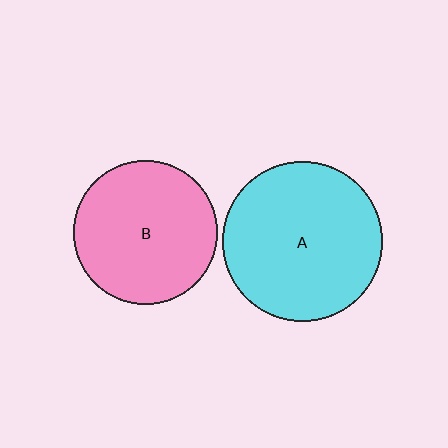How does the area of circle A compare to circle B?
Approximately 1.2 times.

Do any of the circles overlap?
No, none of the circles overlap.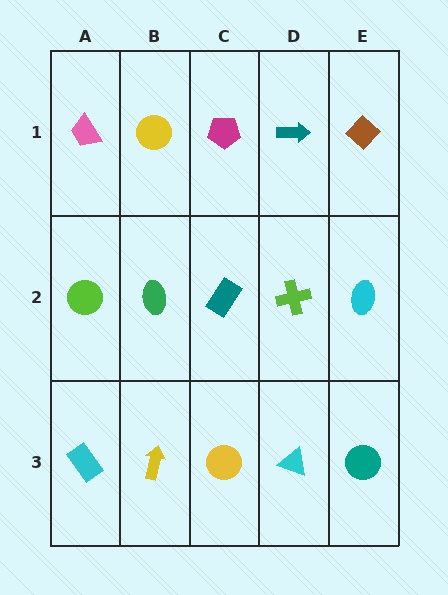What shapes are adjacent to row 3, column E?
A cyan ellipse (row 2, column E), a cyan triangle (row 3, column D).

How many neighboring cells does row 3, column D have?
3.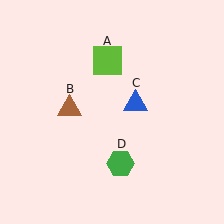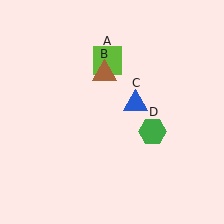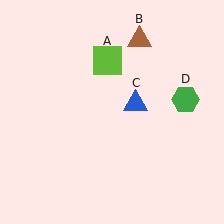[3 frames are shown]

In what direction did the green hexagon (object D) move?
The green hexagon (object D) moved up and to the right.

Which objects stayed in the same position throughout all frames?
Lime square (object A) and blue triangle (object C) remained stationary.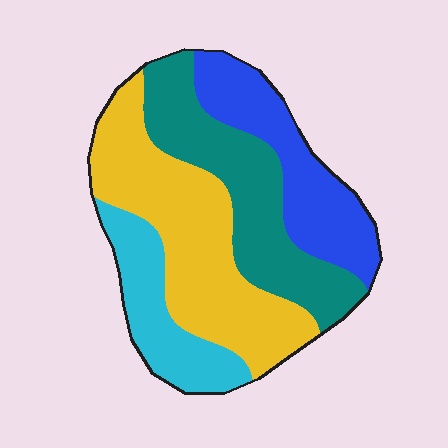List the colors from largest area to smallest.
From largest to smallest: yellow, teal, blue, cyan.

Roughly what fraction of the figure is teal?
Teal takes up about one quarter (1/4) of the figure.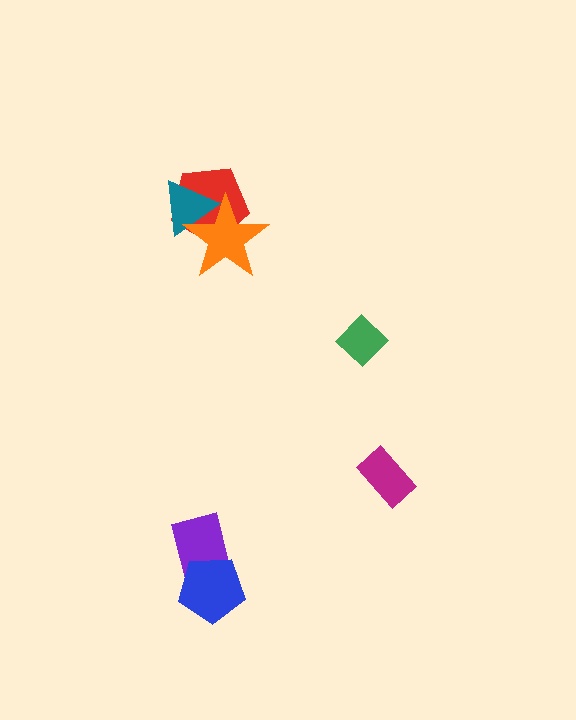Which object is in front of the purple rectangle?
The blue pentagon is in front of the purple rectangle.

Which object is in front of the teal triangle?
The orange star is in front of the teal triangle.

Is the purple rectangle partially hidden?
Yes, it is partially covered by another shape.